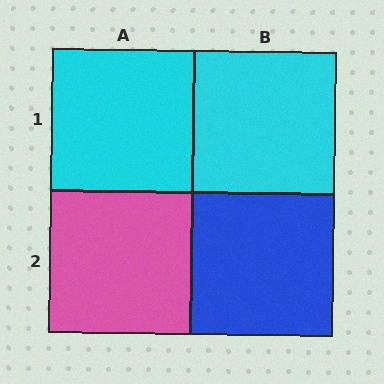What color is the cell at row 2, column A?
Pink.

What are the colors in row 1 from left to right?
Cyan, cyan.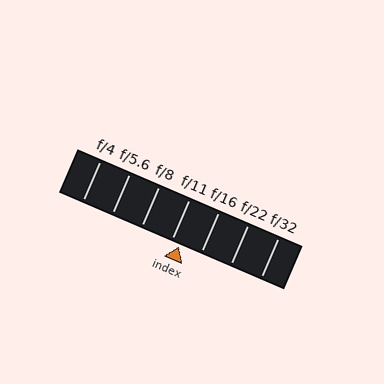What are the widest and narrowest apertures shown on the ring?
The widest aperture shown is f/4 and the narrowest is f/32.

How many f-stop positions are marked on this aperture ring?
There are 7 f-stop positions marked.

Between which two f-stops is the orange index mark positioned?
The index mark is between f/11 and f/16.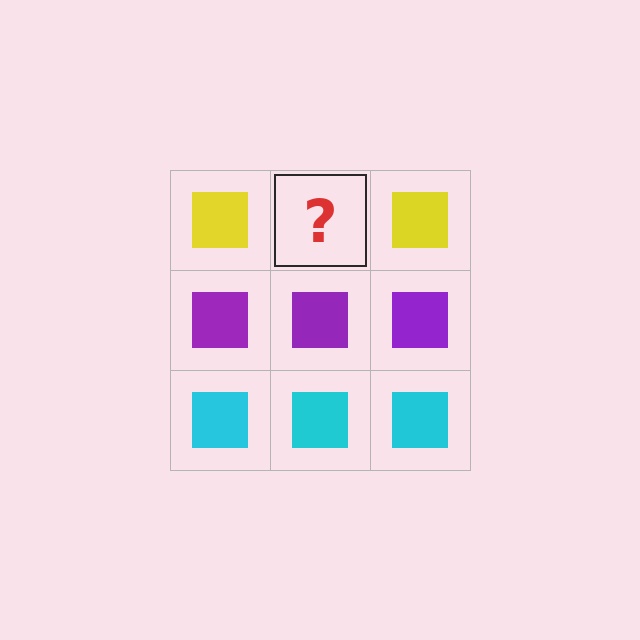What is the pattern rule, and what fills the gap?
The rule is that each row has a consistent color. The gap should be filled with a yellow square.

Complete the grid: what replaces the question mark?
The question mark should be replaced with a yellow square.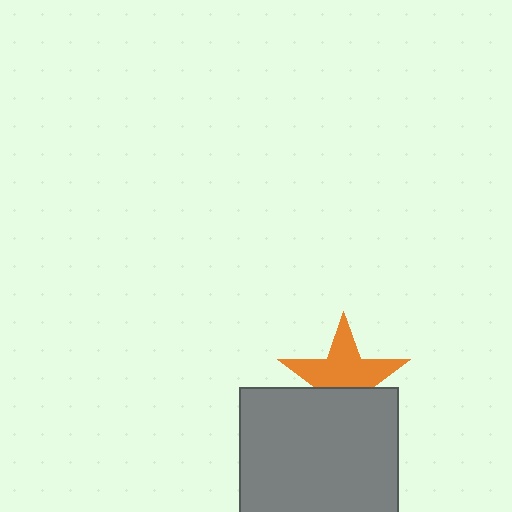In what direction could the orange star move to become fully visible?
The orange star could move up. That would shift it out from behind the gray square entirely.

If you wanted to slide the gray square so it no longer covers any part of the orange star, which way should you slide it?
Slide it down — that is the most direct way to separate the two shapes.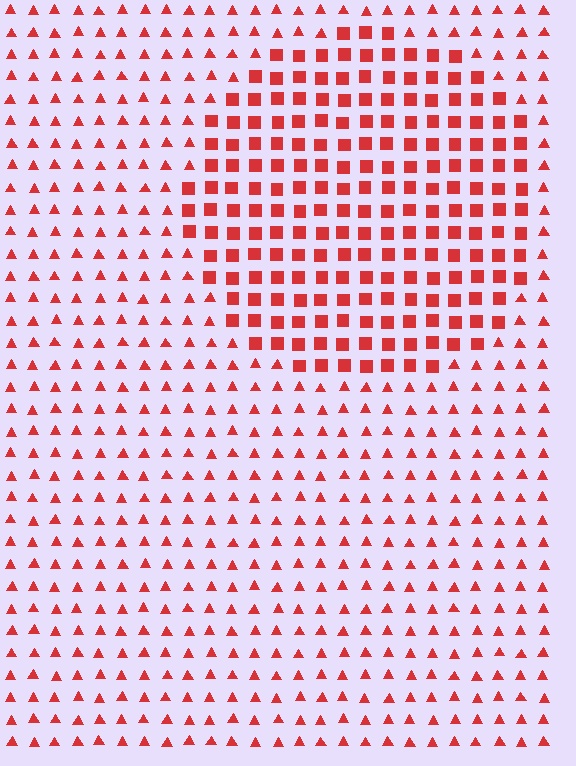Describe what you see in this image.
The image is filled with small red elements arranged in a uniform grid. A circle-shaped region contains squares, while the surrounding area contains triangles. The boundary is defined purely by the change in element shape.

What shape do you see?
I see a circle.